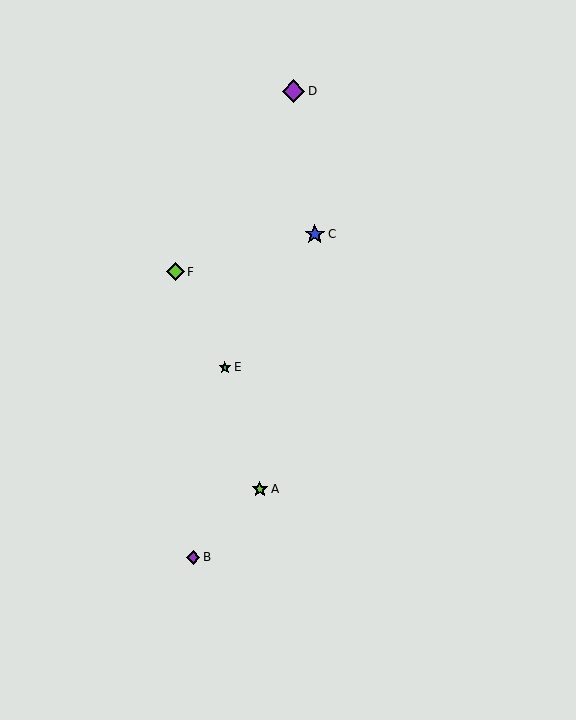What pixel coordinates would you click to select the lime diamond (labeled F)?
Click at (175, 272) to select the lime diamond F.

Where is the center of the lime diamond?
The center of the lime diamond is at (175, 272).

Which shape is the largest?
The purple diamond (labeled D) is the largest.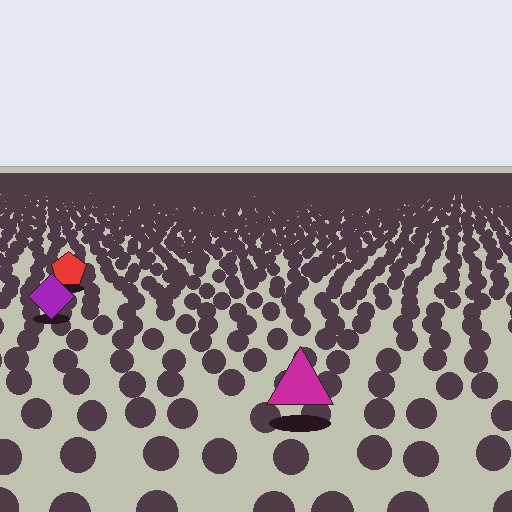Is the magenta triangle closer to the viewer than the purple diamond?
Yes. The magenta triangle is closer — you can tell from the texture gradient: the ground texture is coarser near it.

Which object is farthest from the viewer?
The red pentagon is farthest from the viewer. It appears smaller and the ground texture around it is denser.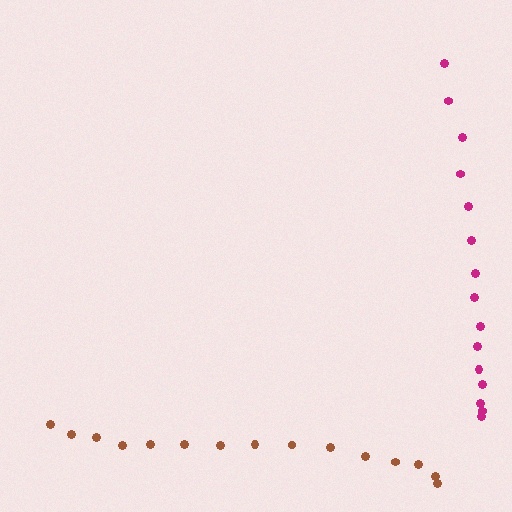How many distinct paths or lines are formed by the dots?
There are 2 distinct paths.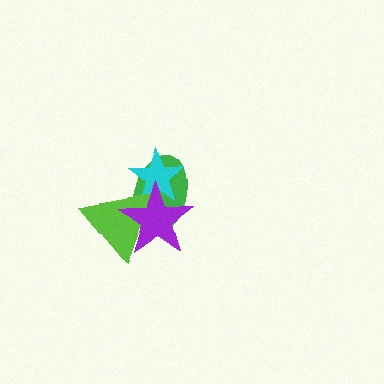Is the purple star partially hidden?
No, no other shape covers it.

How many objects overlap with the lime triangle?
3 objects overlap with the lime triangle.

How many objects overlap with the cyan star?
3 objects overlap with the cyan star.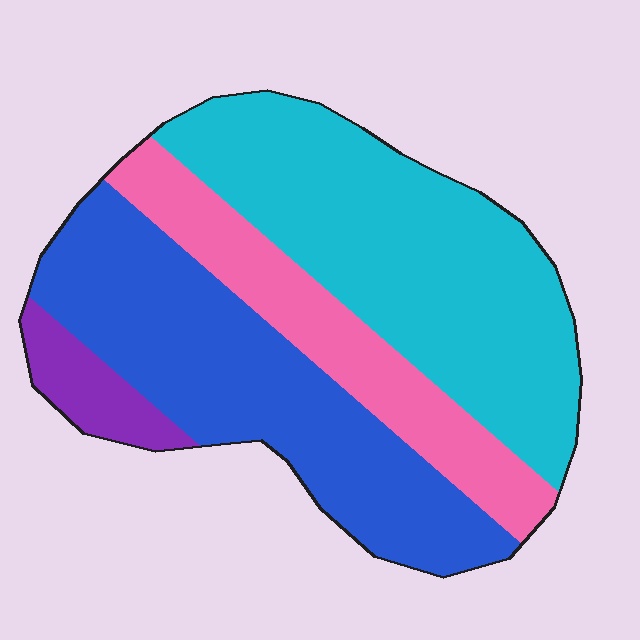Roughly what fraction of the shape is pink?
Pink takes up about one fifth (1/5) of the shape.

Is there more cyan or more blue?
Cyan.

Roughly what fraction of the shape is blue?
Blue takes up between a quarter and a half of the shape.